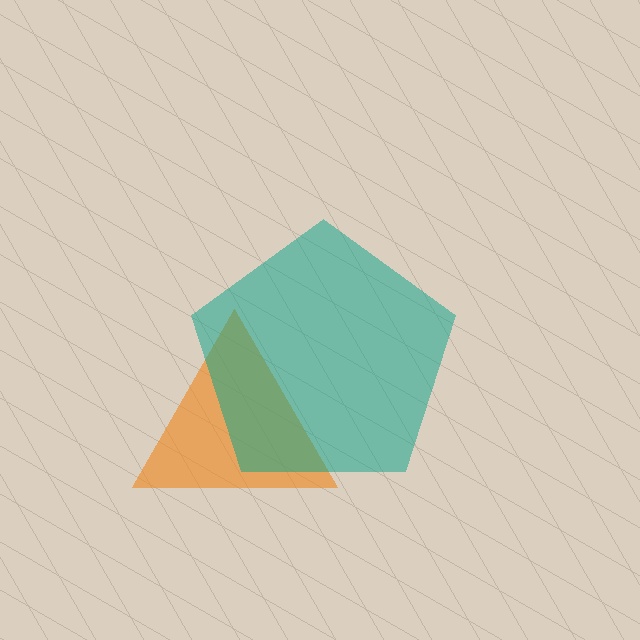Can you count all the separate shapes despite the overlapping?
Yes, there are 2 separate shapes.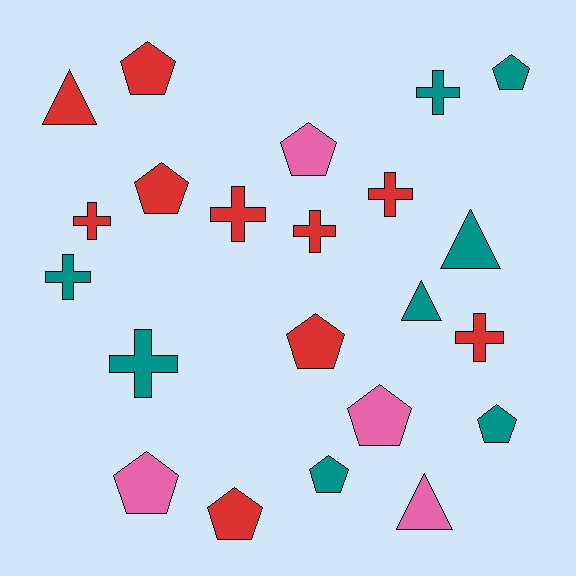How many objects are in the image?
There are 22 objects.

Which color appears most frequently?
Red, with 10 objects.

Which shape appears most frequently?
Pentagon, with 10 objects.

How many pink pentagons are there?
There are 3 pink pentagons.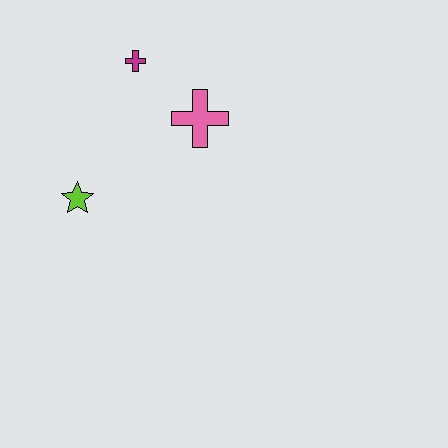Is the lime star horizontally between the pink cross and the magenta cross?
No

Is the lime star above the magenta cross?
No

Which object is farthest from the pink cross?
The lime star is farthest from the pink cross.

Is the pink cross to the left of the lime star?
No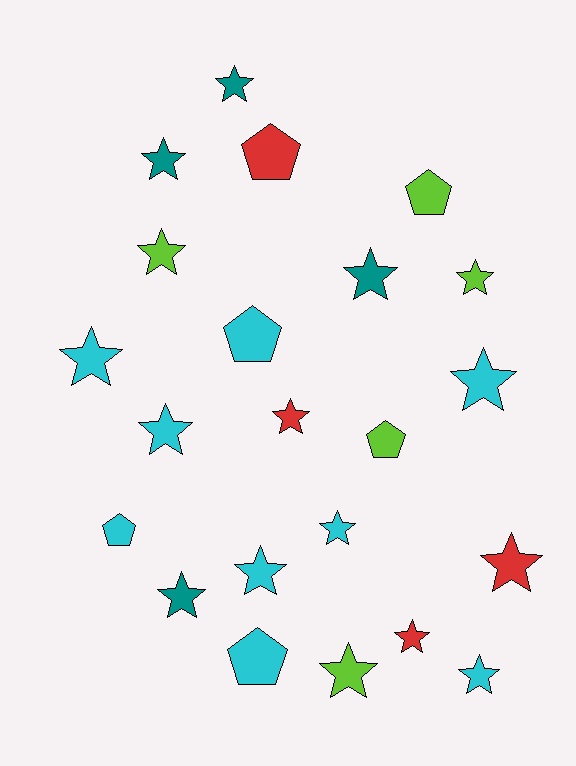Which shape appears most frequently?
Star, with 16 objects.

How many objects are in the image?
There are 22 objects.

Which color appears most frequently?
Cyan, with 9 objects.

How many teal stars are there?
There are 4 teal stars.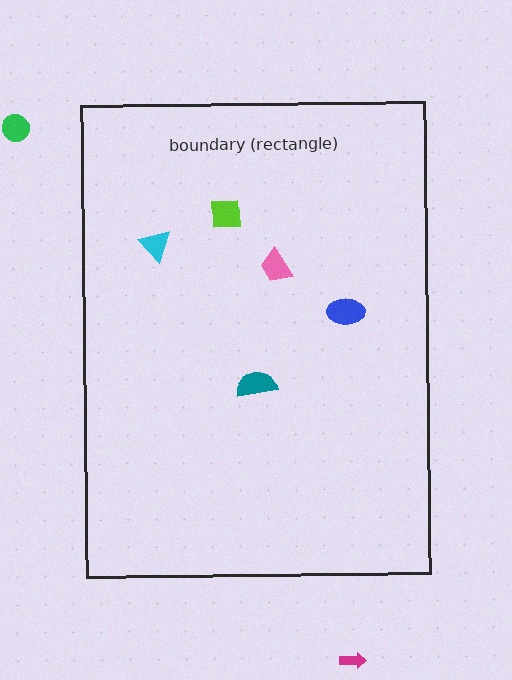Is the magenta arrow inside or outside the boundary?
Outside.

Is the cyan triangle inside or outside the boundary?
Inside.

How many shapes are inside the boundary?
5 inside, 2 outside.